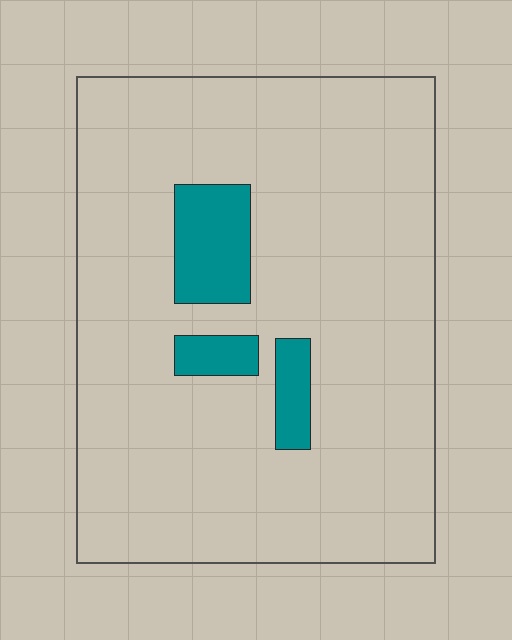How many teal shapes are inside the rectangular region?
3.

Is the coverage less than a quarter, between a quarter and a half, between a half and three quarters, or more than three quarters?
Less than a quarter.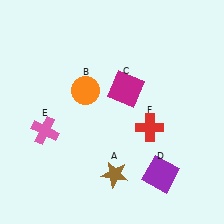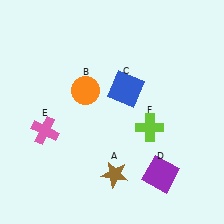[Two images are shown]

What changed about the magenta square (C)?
In Image 1, C is magenta. In Image 2, it changed to blue.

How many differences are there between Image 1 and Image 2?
There are 2 differences between the two images.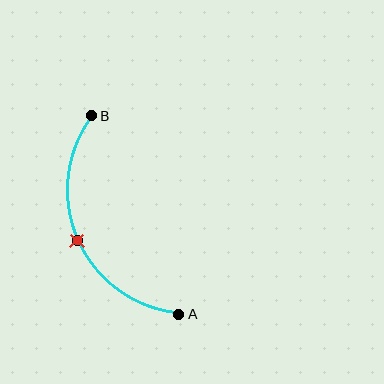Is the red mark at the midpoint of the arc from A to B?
Yes. The red mark lies on the arc at equal arc-length from both A and B — it is the arc midpoint.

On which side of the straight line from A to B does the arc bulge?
The arc bulges to the left of the straight line connecting A and B.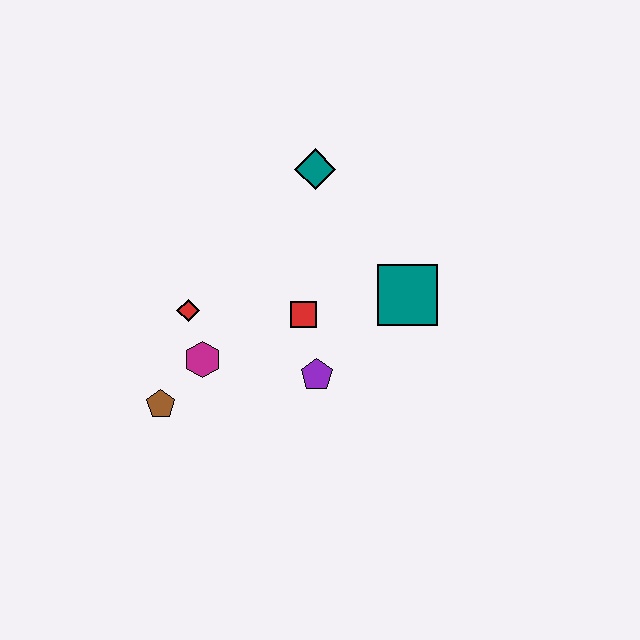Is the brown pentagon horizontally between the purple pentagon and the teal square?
No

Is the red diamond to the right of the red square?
No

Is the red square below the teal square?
Yes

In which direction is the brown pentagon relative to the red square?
The brown pentagon is to the left of the red square.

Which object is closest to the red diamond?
The magenta hexagon is closest to the red diamond.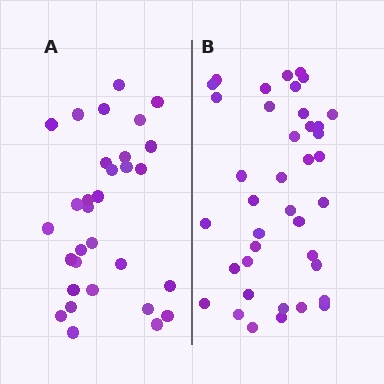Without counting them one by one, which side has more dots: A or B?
Region B (the right region) has more dots.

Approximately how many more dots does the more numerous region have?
Region B has roughly 8 or so more dots than region A.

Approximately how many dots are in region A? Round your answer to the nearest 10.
About 30 dots. (The exact count is 31, which rounds to 30.)